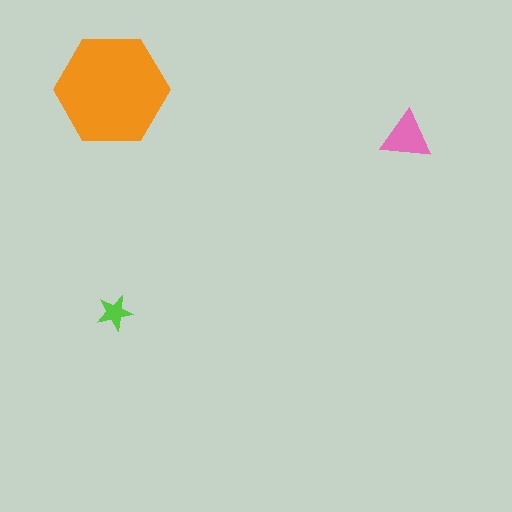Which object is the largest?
The orange hexagon.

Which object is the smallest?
The lime star.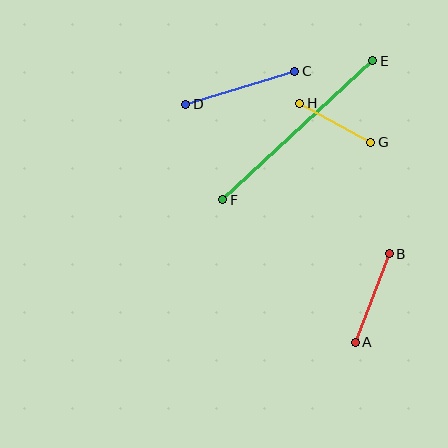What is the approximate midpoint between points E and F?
The midpoint is at approximately (298, 130) pixels.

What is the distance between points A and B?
The distance is approximately 95 pixels.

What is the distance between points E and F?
The distance is approximately 205 pixels.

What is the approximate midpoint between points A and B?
The midpoint is at approximately (372, 298) pixels.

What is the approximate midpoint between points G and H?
The midpoint is at approximately (335, 123) pixels.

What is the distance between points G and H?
The distance is approximately 81 pixels.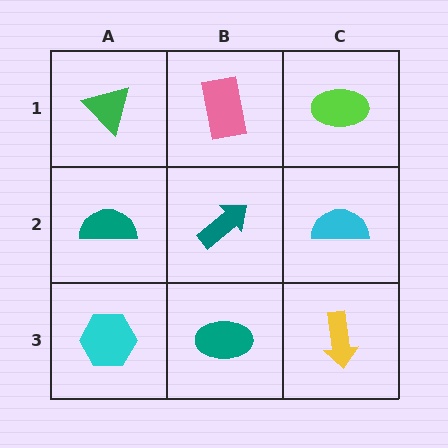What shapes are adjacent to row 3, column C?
A cyan semicircle (row 2, column C), a teal ellipse (row 3, column B).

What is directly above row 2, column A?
A green triangle.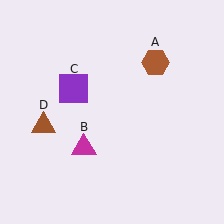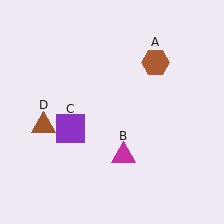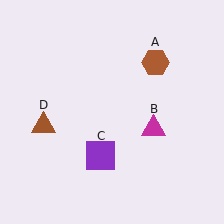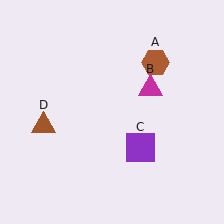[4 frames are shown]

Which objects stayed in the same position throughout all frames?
Brown hexagon (object A) and brown triangle (object D) remained stationary.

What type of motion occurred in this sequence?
The magenta triangle (object B), purple square (object C) rotated counterclockwise around the center of the scene.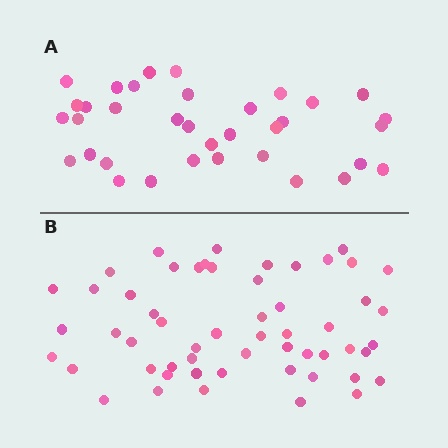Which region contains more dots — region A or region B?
Region B (the bottom region) has more dots.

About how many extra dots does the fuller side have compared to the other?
Region B has approximately 20 more dots than region A.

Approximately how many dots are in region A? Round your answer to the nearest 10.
About 40 dots. (The exact count is 35, which rounds to 40.)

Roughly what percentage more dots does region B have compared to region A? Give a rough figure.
About 55% more.